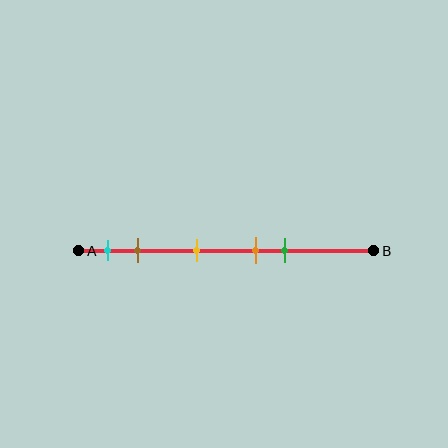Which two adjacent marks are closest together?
The orange and green marks are the closest adjacent pair.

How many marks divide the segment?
There are 5 marks dividing the segment.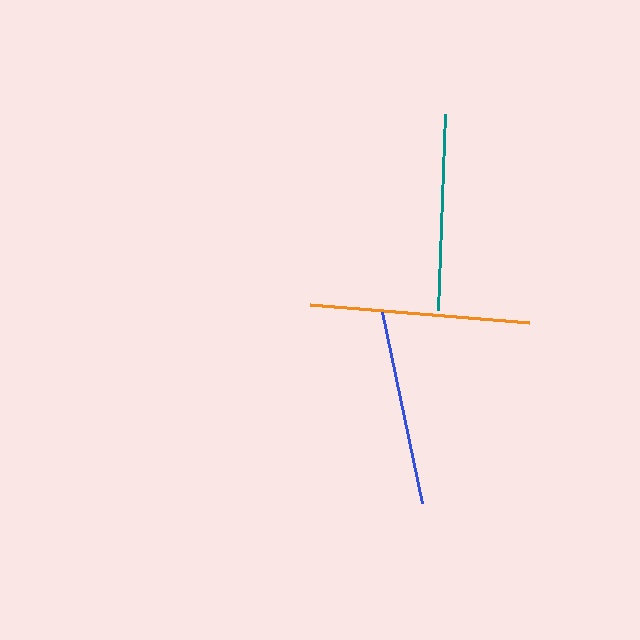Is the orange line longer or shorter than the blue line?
The orange line is longer than the blue line.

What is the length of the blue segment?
The blue segment is approximately 196 pixels long.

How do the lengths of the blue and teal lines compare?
The blue and teal lines are approximately the same length.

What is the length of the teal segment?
The teal segment is approximately 196 pixels long.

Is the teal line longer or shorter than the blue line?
The blue line is longer than the teal line.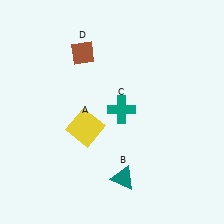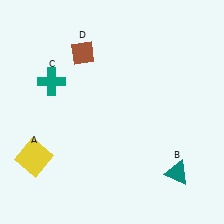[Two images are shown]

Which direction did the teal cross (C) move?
The teal cross (C) moved left.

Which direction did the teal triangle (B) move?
The teal triangle (B) moved right.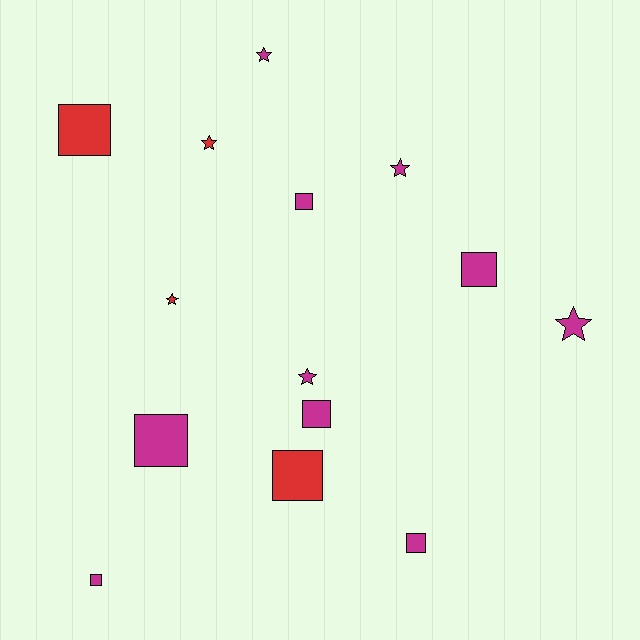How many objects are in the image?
There are 14 objects.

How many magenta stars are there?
There are 4 magenta stars.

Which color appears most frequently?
Magenta, with 10 objects.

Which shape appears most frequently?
Square, with 8 objects.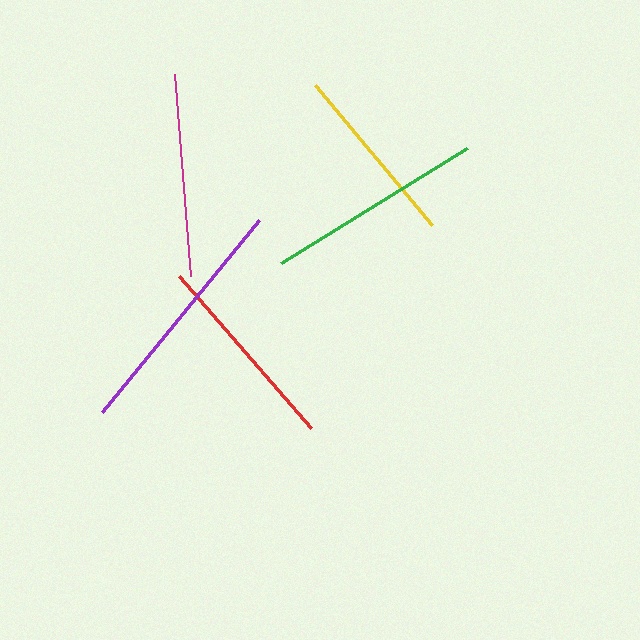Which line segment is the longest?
The purple line is the longest at approximately 248 pixels.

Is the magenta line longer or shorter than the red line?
The magenta line is longer than the red line.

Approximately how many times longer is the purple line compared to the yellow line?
The purple line is approximately 1.4 times the length of the yellow line.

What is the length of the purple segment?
The purple segment is approximately 248 pixels long.